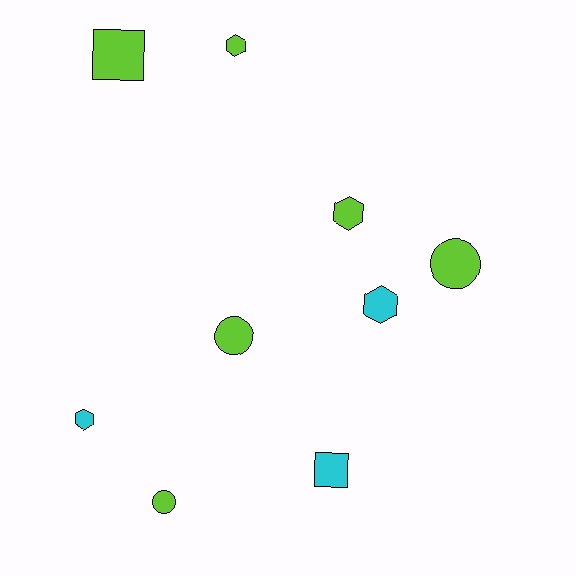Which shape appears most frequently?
Hexagon, with 4 objects.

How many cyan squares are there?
There is 1 cyan square.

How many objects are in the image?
There are 9 objects.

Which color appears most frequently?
Lime, with 6 objects.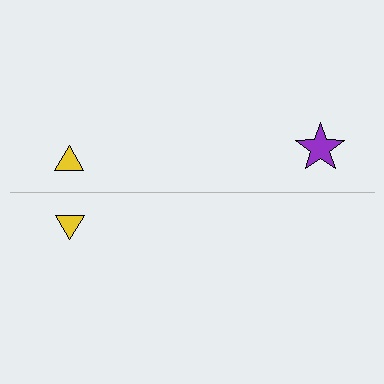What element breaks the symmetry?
A purple star is missing from the bottom side.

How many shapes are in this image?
There are 3 shapes in this image.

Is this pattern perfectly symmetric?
No, the pattern is not perfectly symmetric. A purple star is missing from the bottom side.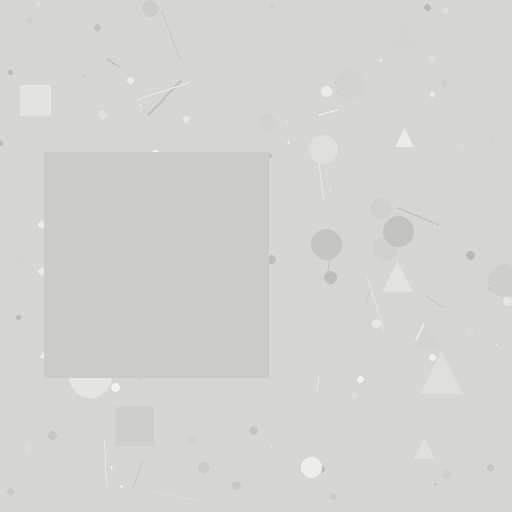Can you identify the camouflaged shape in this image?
The camouflaged shape is a square.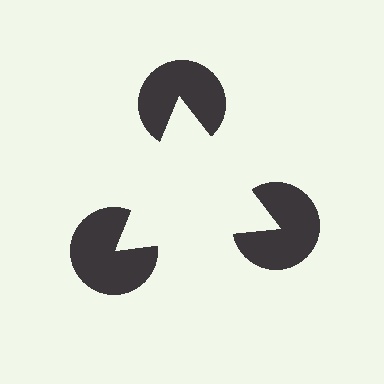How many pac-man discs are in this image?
There are 3 — one at each vertex of the illusory triangle.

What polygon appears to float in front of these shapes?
An illusory triangle — its edges are inferred from the aligned wedge cuts in the pac-man discs, not physically drawn.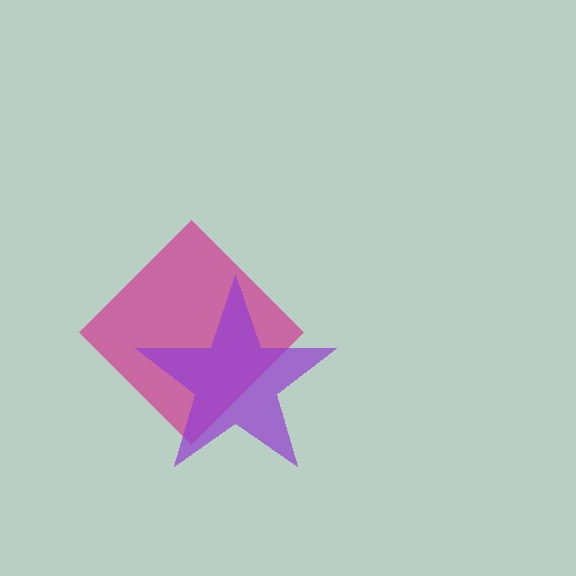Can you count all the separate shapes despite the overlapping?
Yes, there are 2 separate shapes.